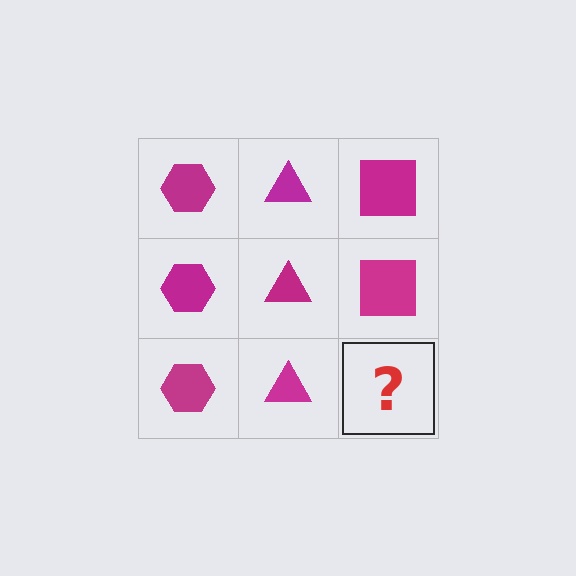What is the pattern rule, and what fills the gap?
The rule is that each column has a consistent shape. The gap should be filled with a magenta square.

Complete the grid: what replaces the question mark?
The question mark should be replaced with a magenta square.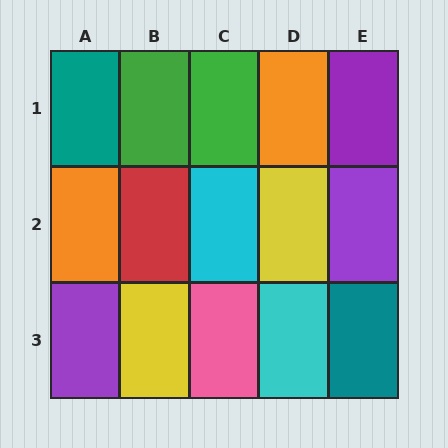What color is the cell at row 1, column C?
Green.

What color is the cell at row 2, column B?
Red.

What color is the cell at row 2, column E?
Purple.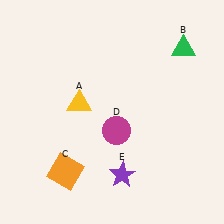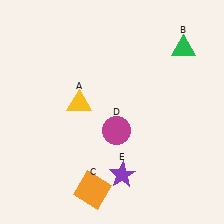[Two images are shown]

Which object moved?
The orange square (C) moved right.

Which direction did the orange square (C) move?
The orange square (C) moved right.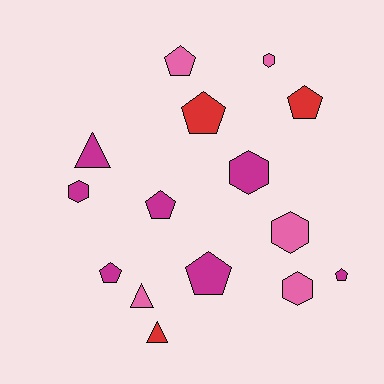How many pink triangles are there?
There is 1 pink triangle.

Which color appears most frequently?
Magenta, with 7 objects.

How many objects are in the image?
There are 15 objects.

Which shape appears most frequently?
Pentagon, with 7 objects.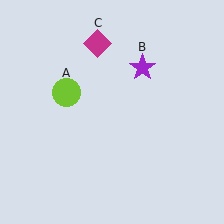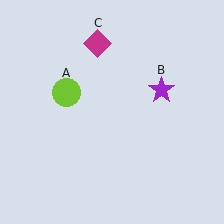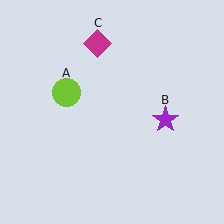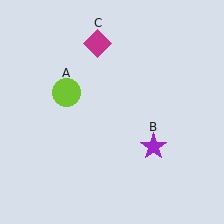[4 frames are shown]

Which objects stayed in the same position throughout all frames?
Lime circle (object A) and magenta diamond (object C) remained stationary.